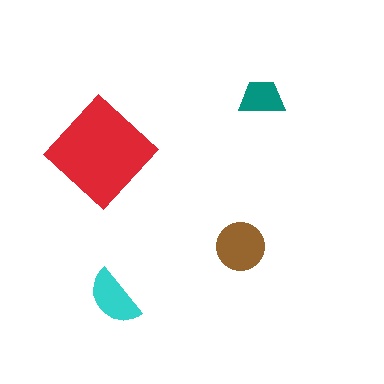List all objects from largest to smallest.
The red diamond, the brown circle, the cyan semicircle, the teal trapezoid.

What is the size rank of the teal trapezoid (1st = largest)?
4th.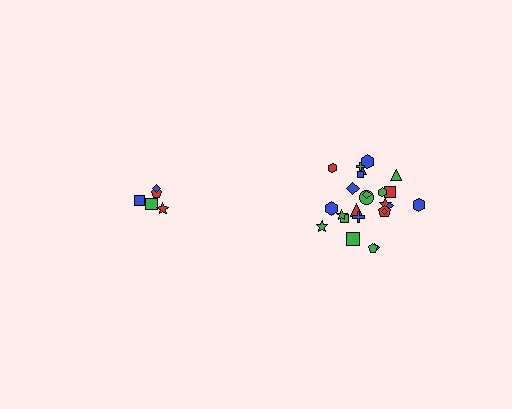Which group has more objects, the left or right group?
The right group.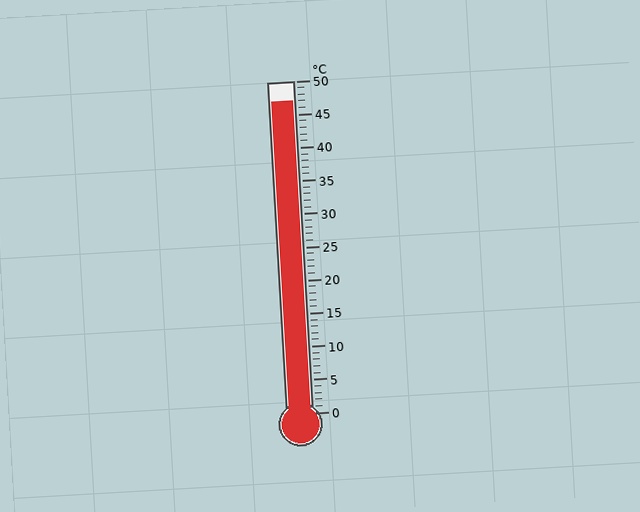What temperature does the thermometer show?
The thermometer shows approximately 47°C.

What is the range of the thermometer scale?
The thermometer scale ranges from 0°C to 50°C.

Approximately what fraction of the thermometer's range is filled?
The thermometer is filled to approximately 95% of its range.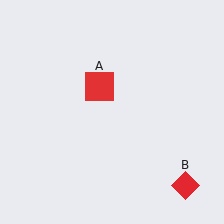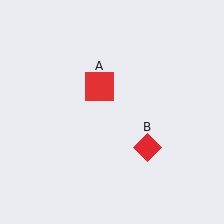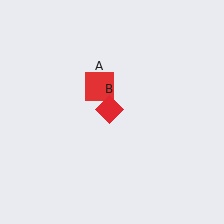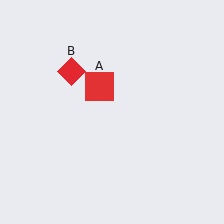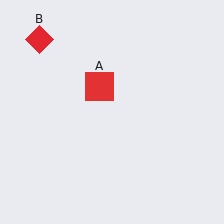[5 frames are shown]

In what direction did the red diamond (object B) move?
The red diamond (object B) moved up and to the left.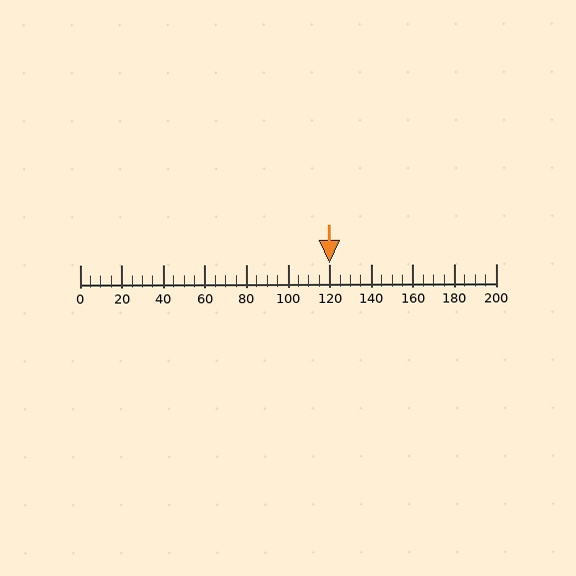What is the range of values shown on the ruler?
The ruler shows values from 0 to 200.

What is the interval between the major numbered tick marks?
The major tick marks are spaced 20 units apart.